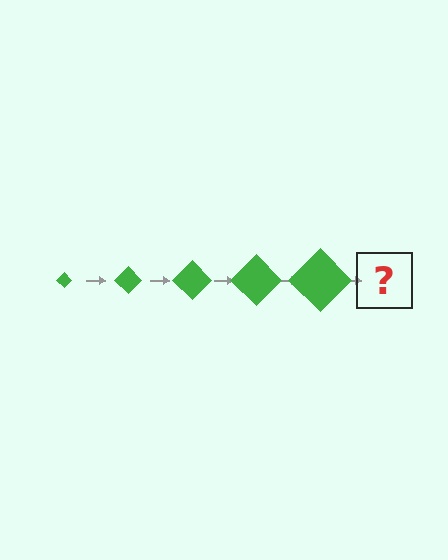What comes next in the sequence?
The next element should be a green diamond, larger than the previous one.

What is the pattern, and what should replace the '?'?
The pattern is that the diamond gets progressively larger each step. The '?' should be a green diamond, larger than the previous one.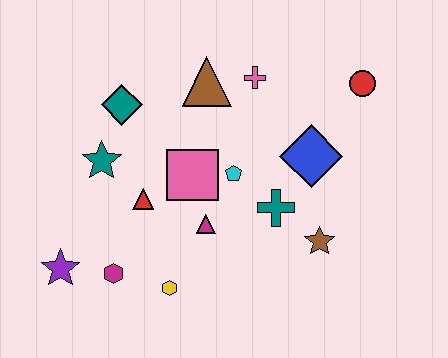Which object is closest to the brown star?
The teal cross is closest to the brown star.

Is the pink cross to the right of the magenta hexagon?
Yes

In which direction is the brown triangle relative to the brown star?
The brown triangle is above the brown star.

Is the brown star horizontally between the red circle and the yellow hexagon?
Yes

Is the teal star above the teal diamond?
No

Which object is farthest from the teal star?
The red circle is farthest from the teal star.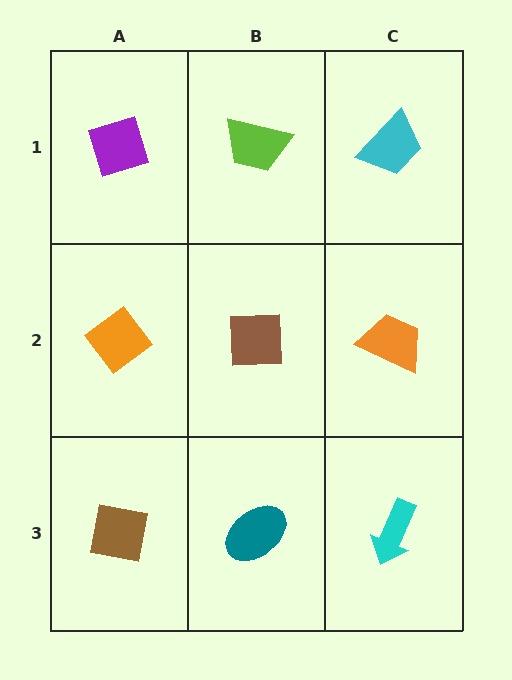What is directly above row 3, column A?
An orange diamond.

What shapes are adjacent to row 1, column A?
An orange diamond (row 2, column A), a lime trapezoid (row 1, column B).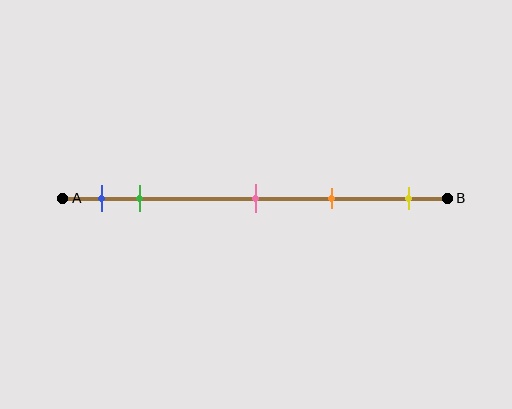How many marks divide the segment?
There are 5 marks dividing the segment.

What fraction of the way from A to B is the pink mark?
The pink mark is approximately 50% (0.5) of the way from A to B.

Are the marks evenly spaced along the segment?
No, the marks are not evenly spaced.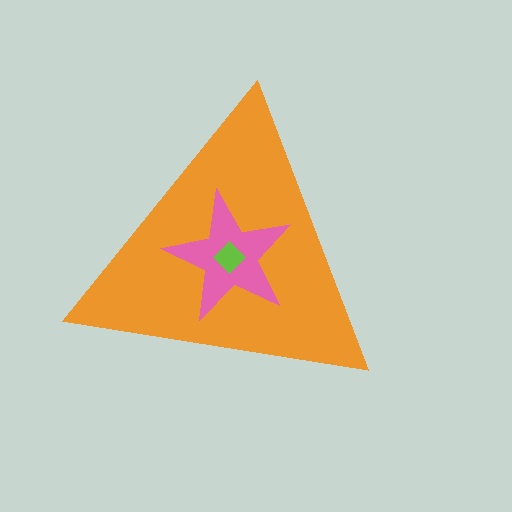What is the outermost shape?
The orange triangle.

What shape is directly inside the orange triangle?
The pink star.